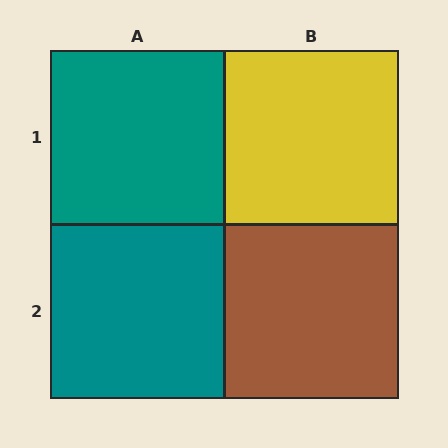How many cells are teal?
2 cells are teal.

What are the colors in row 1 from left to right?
Teal, yellow.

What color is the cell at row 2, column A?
Teal.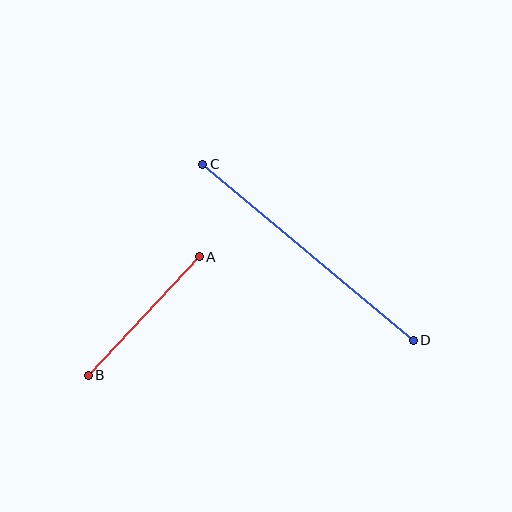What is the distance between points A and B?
The distance is approximately 162 pixels.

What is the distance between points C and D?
The distance is approximately 274 pixels.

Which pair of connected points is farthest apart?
Points C and D are farthest apart.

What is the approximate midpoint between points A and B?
The midpoint is at approximately (144, 316) pixels.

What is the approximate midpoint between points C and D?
The midpoint is at approximately (308, 252) pixels.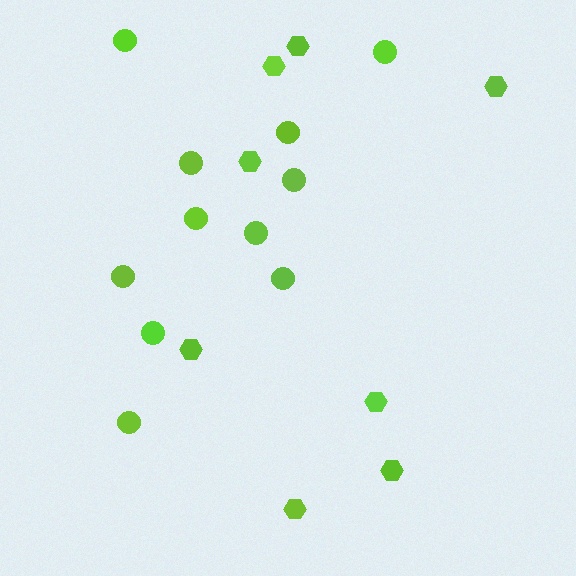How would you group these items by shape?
There are 2 groups: one group of circles (11) and one group of hexagons (8).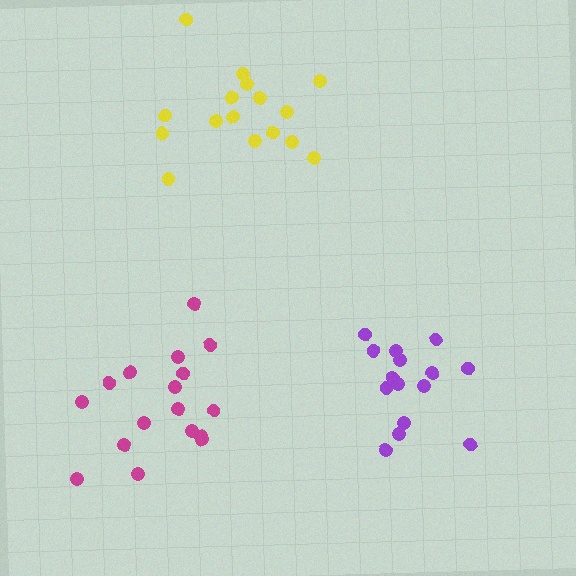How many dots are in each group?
Group 1: 16 dots, Group 2: 15 dots, Group 3: 17 dots (48 total).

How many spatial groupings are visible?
There are 3 spatial groupings.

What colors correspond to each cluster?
The clusters are colored: yellow, purple, magenta.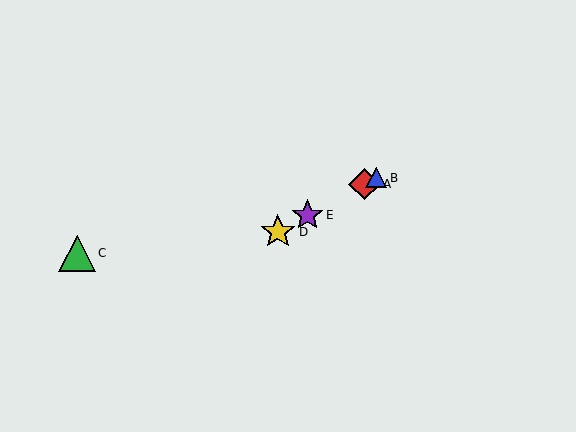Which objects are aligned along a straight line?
Objects A, B, D, E are aligned along a straight line.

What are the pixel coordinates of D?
Object D is at (278, 232).